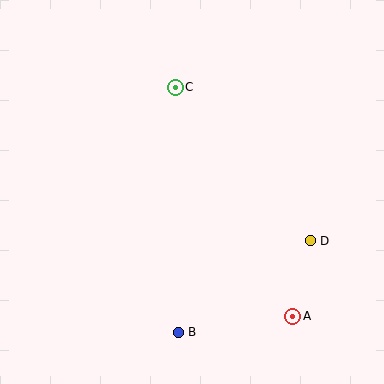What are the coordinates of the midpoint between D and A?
The midpoint between D and A is at (301, 279).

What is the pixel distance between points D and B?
The distance between D and B is 160 pixels.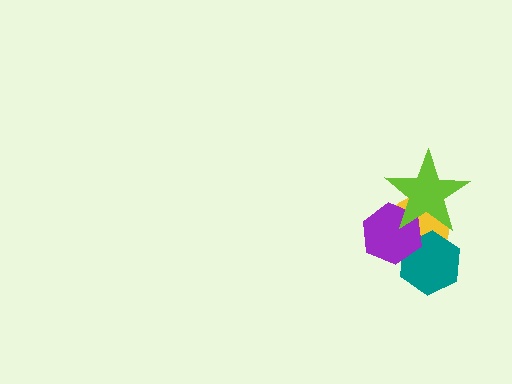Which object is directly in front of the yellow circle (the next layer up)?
The teal hexagon is directly in front of the yellow circle.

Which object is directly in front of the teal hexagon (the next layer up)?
The purple hexagon is directly in front of the teal hexagon.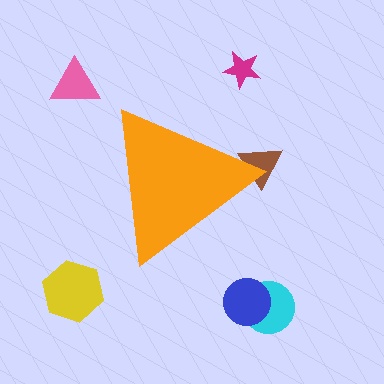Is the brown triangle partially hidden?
Yes, the brown triangle is partially hidden behind the orange triangle.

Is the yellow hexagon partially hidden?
No, the yellow hexagon is fully visible.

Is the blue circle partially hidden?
No, the blue circle is fully visible.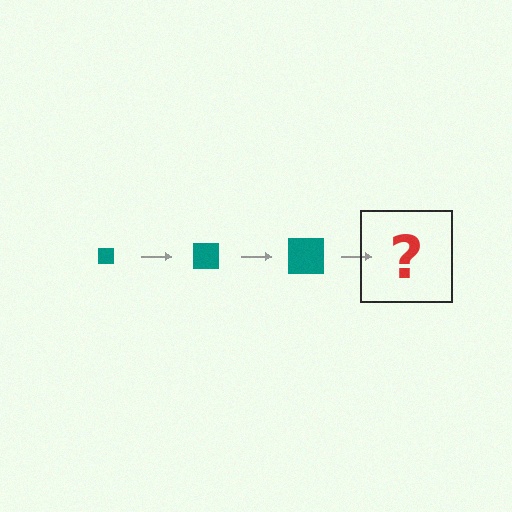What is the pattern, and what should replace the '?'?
The pattern is that the square gets progressively larger each step. The '?' should be a teal square, larger than the previous one.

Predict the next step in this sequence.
The next step is a teal square, larger than the previous one.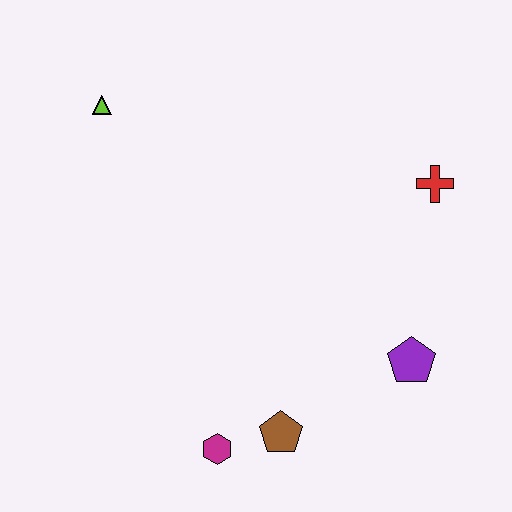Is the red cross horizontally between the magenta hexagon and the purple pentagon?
No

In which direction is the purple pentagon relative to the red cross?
The purple pentagon is below the red cross.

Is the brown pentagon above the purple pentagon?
No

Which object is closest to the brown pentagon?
The magenta hexagon is closest to the brown pentagon.